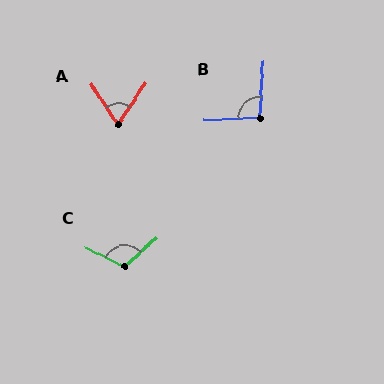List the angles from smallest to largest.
A (67°), B (95°), C (112°).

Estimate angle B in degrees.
Approximately 95 degrees.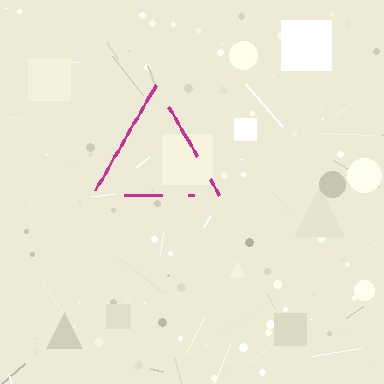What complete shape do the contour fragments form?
The contour fragments form a triangle.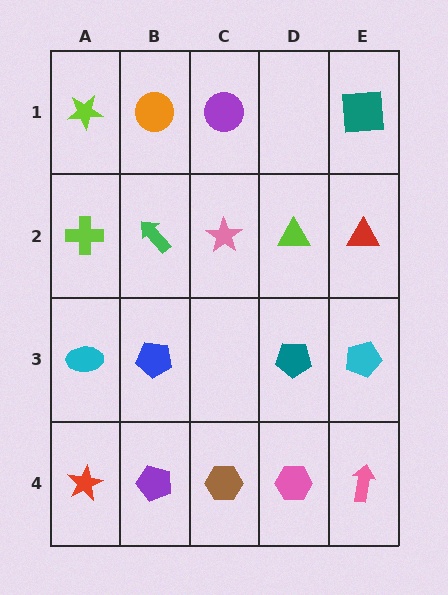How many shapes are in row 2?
5 shapes.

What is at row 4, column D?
A pink hexagon.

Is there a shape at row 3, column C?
No, that cell is empty.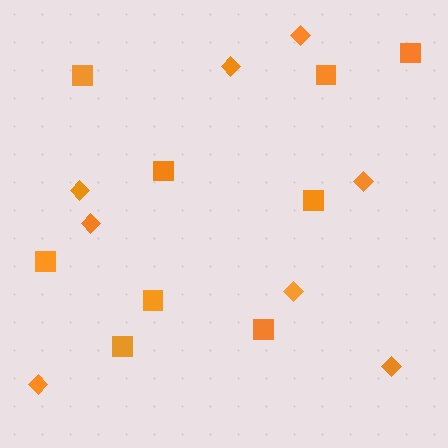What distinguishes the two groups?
There are 2 groups: one group of diamonds (8) and one group of squares (9).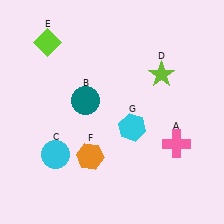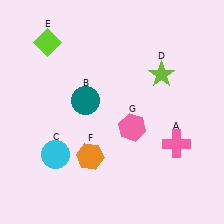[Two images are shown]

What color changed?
The hexagon (G) changed from cyan in Image 1 to pink in Image 2.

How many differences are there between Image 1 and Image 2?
There is 1 difference between the two images.